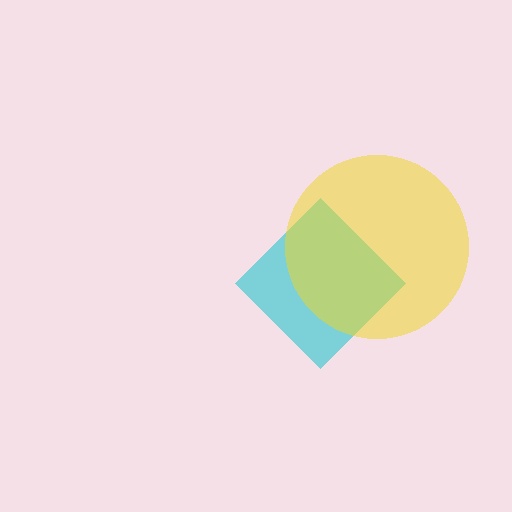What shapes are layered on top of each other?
The layered shapes are: a cyan diamond, a yellow circle.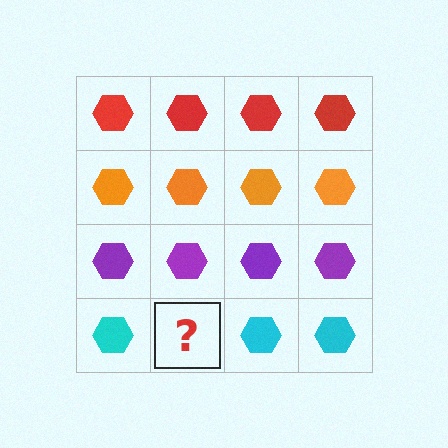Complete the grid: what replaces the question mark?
The question mark should be replaced with a cyan hexagon.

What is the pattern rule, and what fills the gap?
The rule is that each row has a consistent color. The gap should be filled with a cyan hexagon.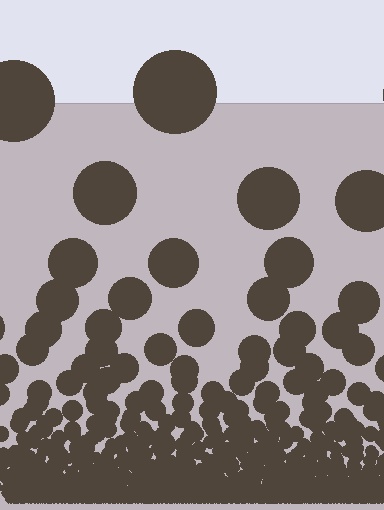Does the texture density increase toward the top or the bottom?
Density increases toward the bottom.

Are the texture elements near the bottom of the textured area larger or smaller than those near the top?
Smaller. The gradient is inverted — elements near the bottom are smaller and denser.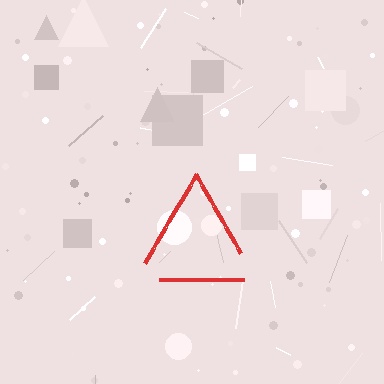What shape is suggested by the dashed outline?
The dashed outline suggests a triangle.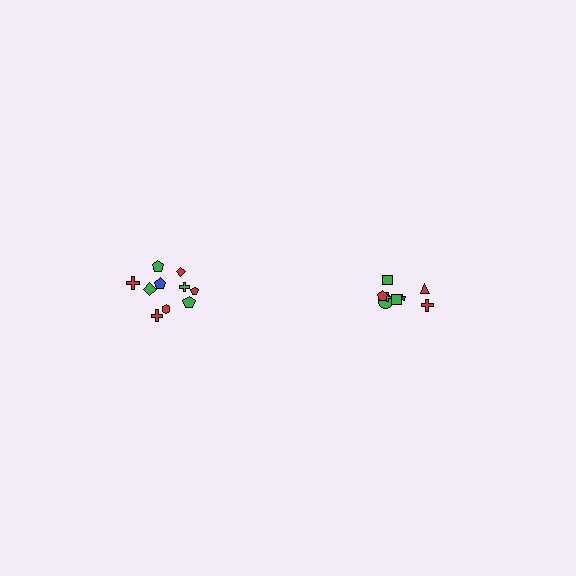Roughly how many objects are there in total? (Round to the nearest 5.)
Roughly 20 objects in total.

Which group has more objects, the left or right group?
The left group.